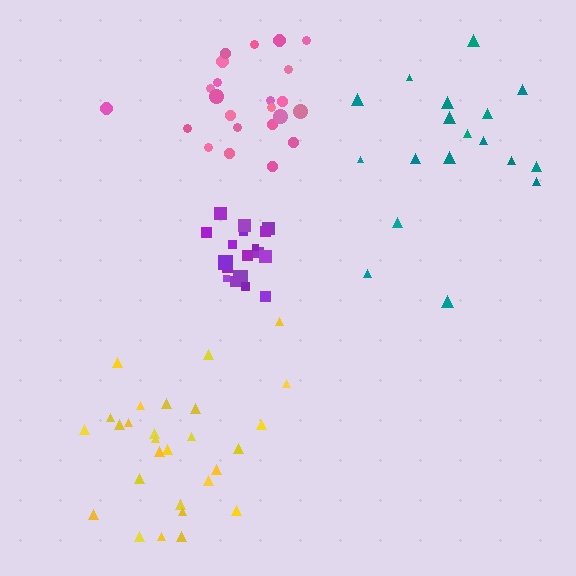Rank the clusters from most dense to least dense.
purple, pink, yellow, teal.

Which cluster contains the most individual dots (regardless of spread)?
Yellow (28).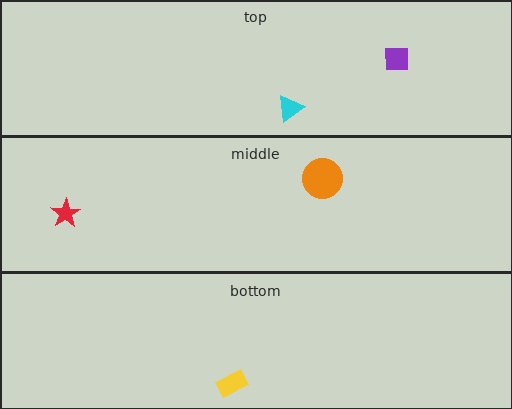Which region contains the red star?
The middle region.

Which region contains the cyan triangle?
The top region.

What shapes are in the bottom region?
The yellow rectangle.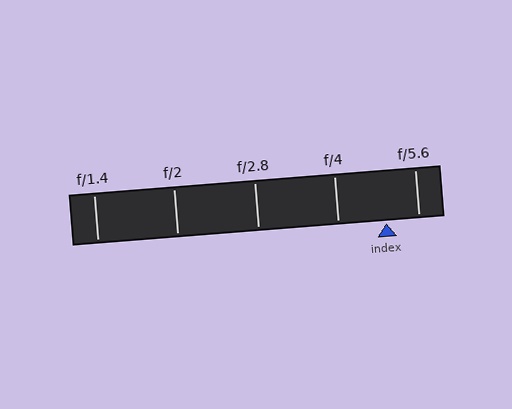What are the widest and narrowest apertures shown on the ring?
The widest aperture shown is f/1.4 and the narrowest is f/5.6.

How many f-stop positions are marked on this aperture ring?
There are 5 f-stop positions marked.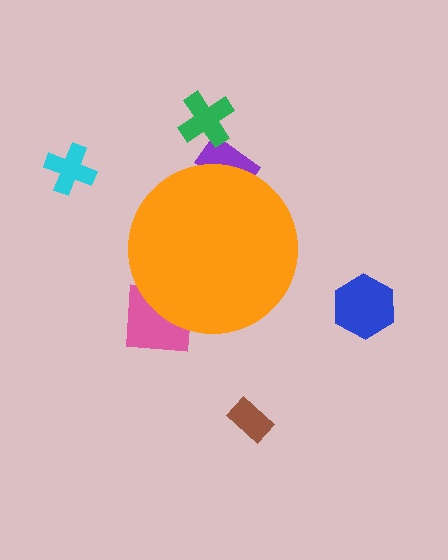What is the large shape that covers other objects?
An orange circle.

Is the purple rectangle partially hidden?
Yes, the purple rectangle is partially hidden behind the orange circle.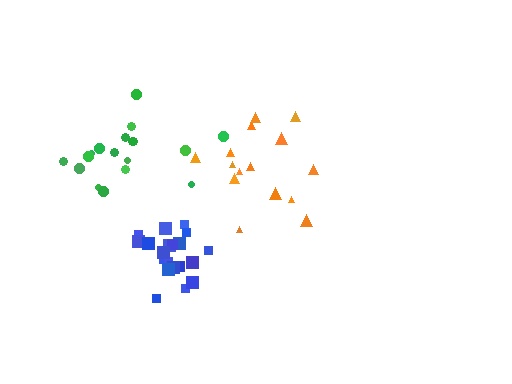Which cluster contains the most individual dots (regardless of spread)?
Green (20).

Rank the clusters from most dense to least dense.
blue, green, orange.